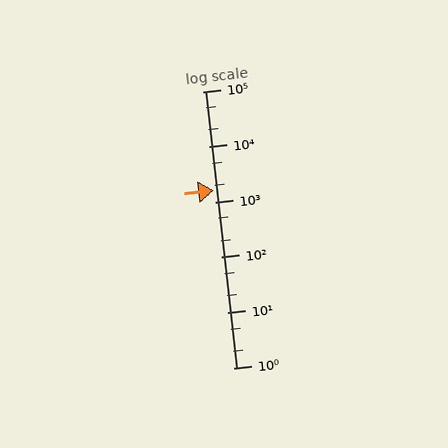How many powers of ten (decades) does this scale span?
The scale spans 5 decades, from 1 to 100000.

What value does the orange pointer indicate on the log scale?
The pointer indicates approximately 1600.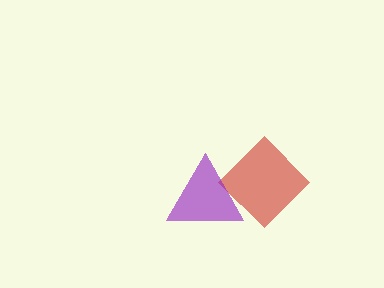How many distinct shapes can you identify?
There are 2 distinct shapes: a red diamond, a purple triangle.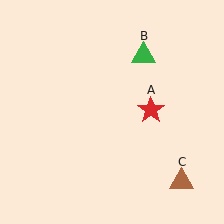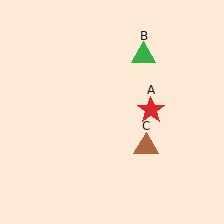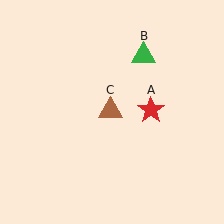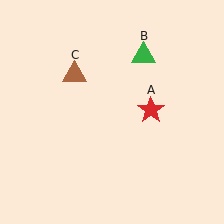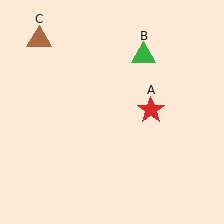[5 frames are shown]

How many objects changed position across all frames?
1 object changed position: brown triangle (object C).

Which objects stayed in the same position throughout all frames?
Red star (object A) and green triangle (object B) remained stationary.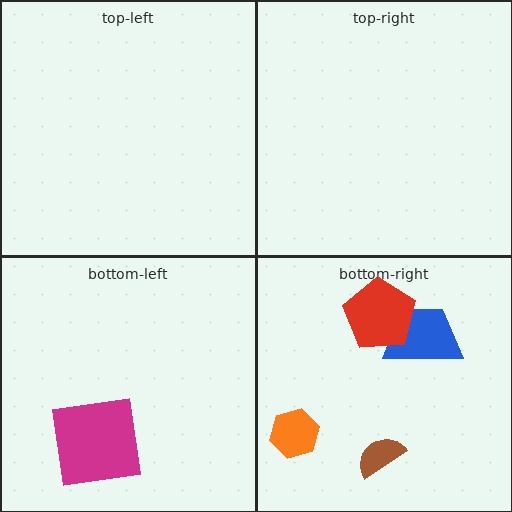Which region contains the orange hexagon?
The bottom-right region.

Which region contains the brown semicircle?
The bottom-right region.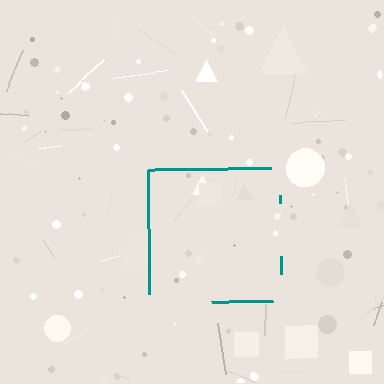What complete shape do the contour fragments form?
The contour fragments form a square.